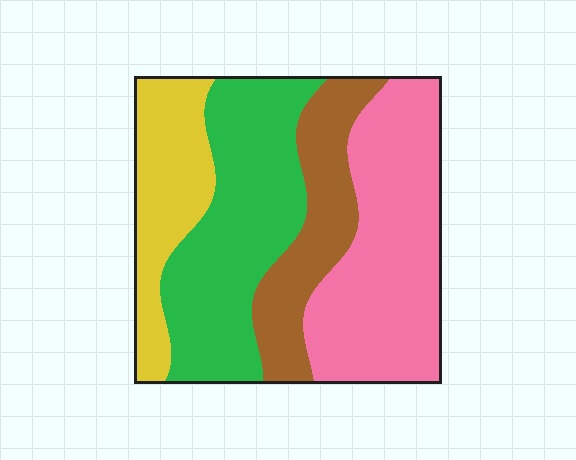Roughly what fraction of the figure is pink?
Pink covers about 35% of the figure.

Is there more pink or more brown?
Pink.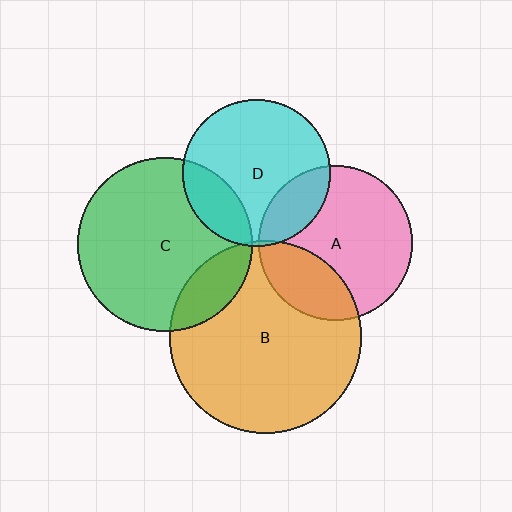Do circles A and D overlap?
Yes.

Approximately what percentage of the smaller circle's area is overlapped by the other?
Approximately 20%.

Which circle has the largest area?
Circle B (orange).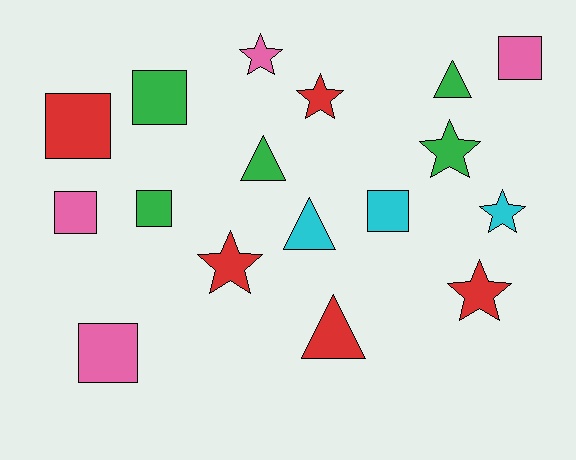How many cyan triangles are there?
There is 1 cyan triangle.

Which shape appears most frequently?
Square, with 7 objects.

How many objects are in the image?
There are 17 objects.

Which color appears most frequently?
Green, with 5 objects.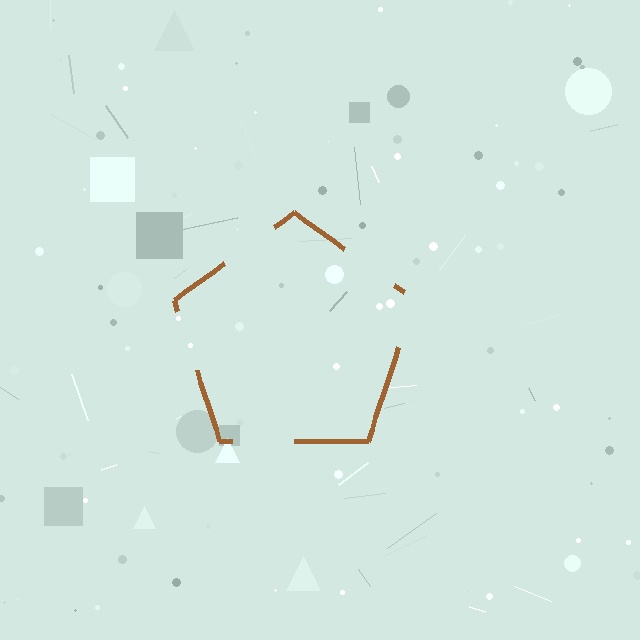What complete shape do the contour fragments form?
The contour fragments form a pentagon.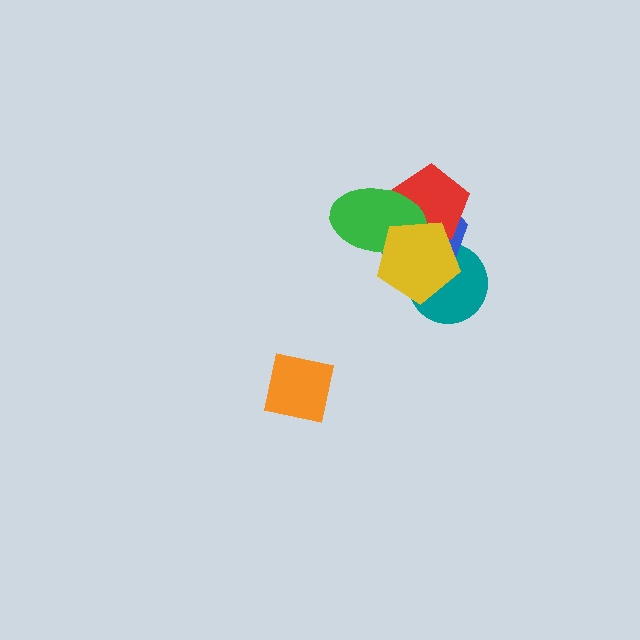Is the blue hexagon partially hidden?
Yes, it is partially covered by another shape.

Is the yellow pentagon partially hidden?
No, no other shape covers it.